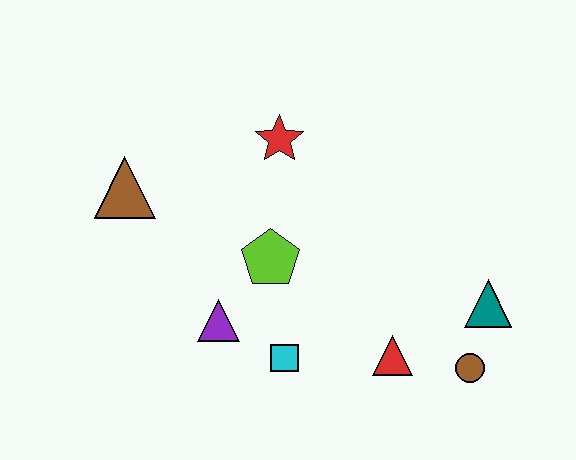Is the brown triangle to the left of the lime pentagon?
Yes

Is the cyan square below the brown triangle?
Yes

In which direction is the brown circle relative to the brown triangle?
The brown circle is to the right of the brown triangle.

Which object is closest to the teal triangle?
The brown circle is closest to the teal triangle.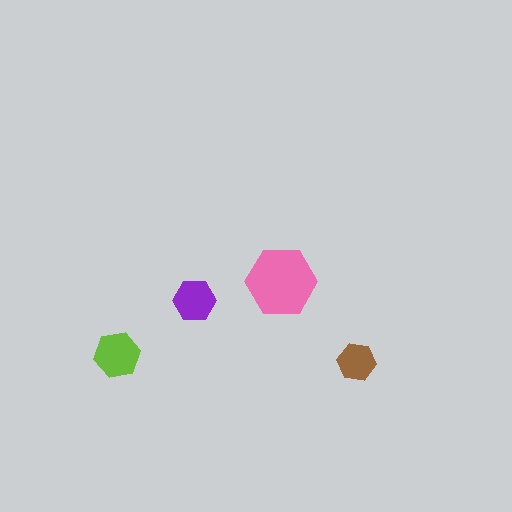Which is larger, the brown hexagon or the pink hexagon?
The pink one.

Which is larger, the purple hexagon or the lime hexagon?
The lime one.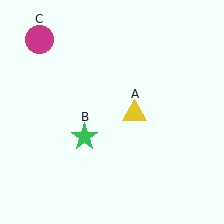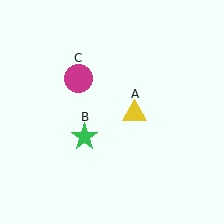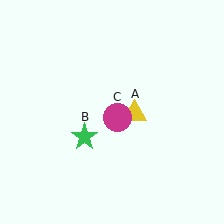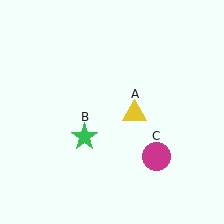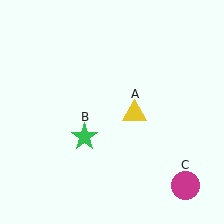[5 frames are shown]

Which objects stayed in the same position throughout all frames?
Yellow triangle (object A) and green star (object B) remained stationary.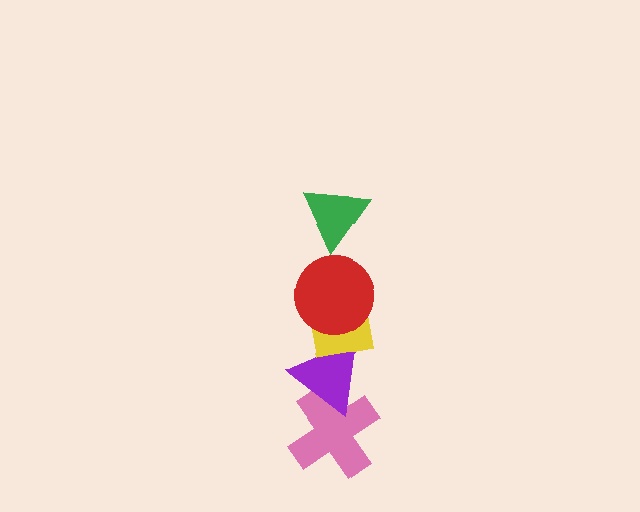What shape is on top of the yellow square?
The red circle is on top of the yellow square.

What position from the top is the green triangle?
The green triangle is 1st from the top.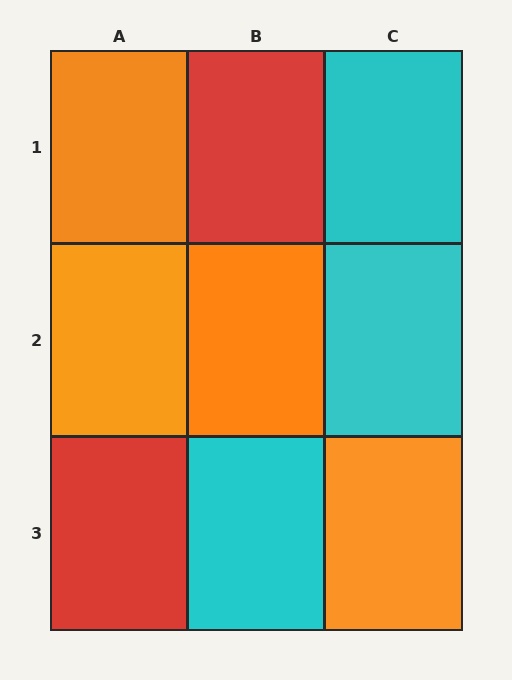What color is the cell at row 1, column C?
Cyan.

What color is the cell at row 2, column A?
Orange.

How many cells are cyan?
3 cells are cyan.